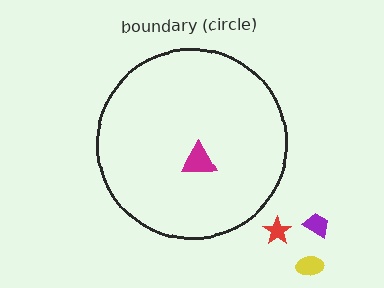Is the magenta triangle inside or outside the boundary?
Inside.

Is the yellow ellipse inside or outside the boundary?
Outside.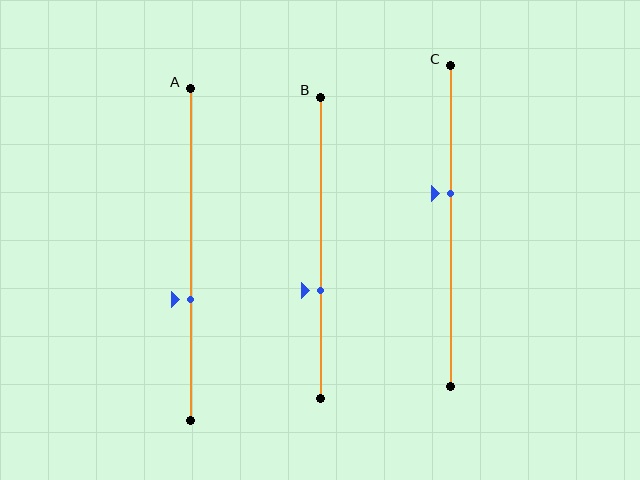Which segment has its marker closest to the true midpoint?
Segment C has its marker closest to the true midpoint.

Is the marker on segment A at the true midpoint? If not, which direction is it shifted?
No, the marker on segment A is shifted downward by about 14% of the segment length.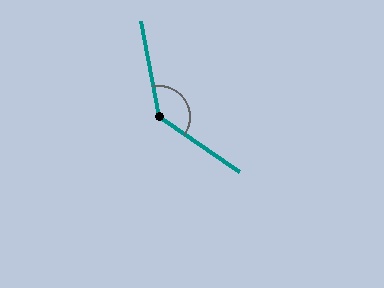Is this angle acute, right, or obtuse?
It is obtuse.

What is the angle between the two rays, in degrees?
Approximately 135 degrees.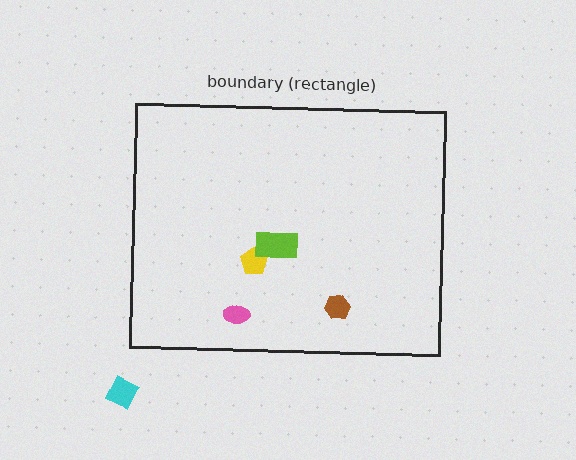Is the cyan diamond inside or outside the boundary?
Outside.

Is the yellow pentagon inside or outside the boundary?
Inside.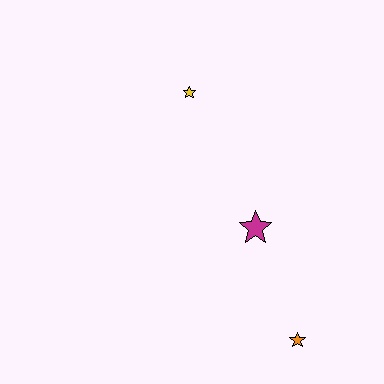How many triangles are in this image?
There are no triangles.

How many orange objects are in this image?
There is 1 orange object.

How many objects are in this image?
There are 3 objects.